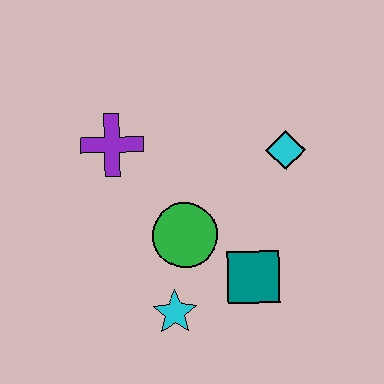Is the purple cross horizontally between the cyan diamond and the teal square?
No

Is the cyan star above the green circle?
No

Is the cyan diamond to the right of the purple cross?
Yes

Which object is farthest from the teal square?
The purple cross is farthest from the teal square.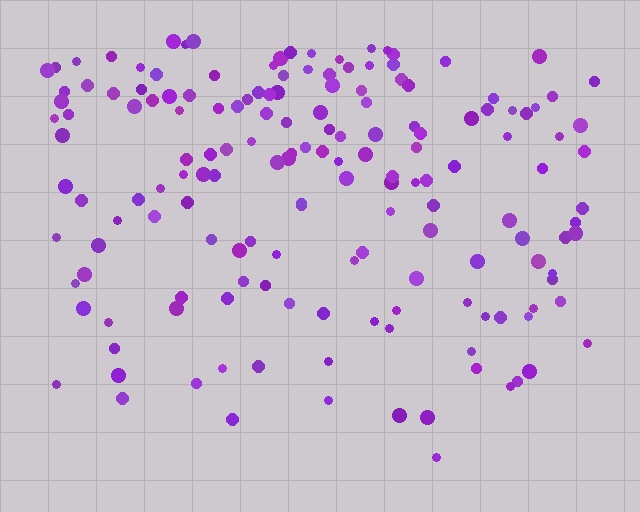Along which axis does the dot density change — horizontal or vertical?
Vertical.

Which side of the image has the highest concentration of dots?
The top.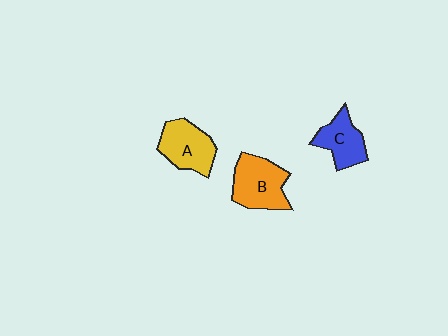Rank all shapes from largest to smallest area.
From largest to smallest: B (orange), A (yellow), C (blue).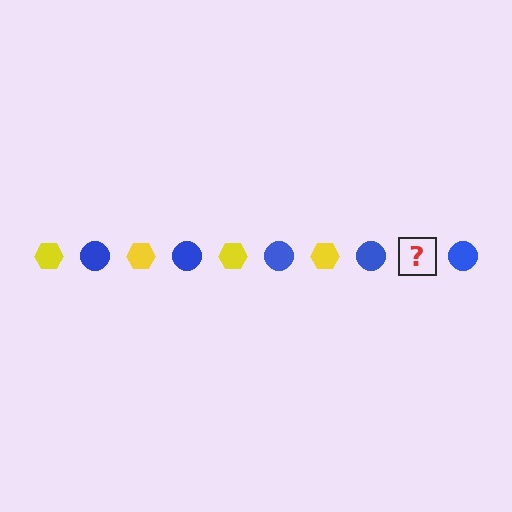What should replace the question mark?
The question mark should be replaced with a yellow hexagon.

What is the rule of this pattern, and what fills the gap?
The rule is that the pattern alternates between yellow hexagon and blue circle. The gap should be filled with a yellow hexagon.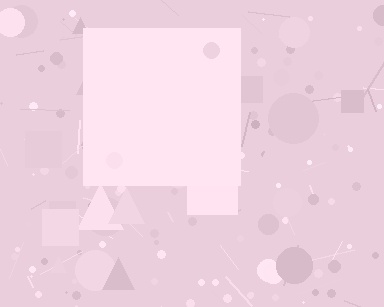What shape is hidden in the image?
A square is hidden in the image.